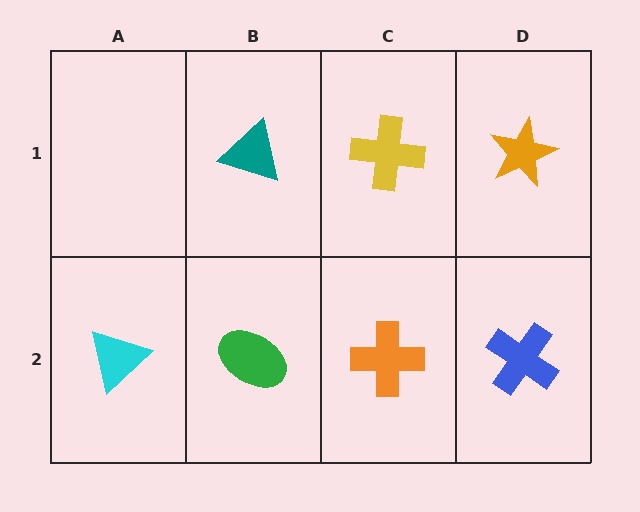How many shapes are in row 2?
4 shapes.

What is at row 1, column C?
A yellow cross.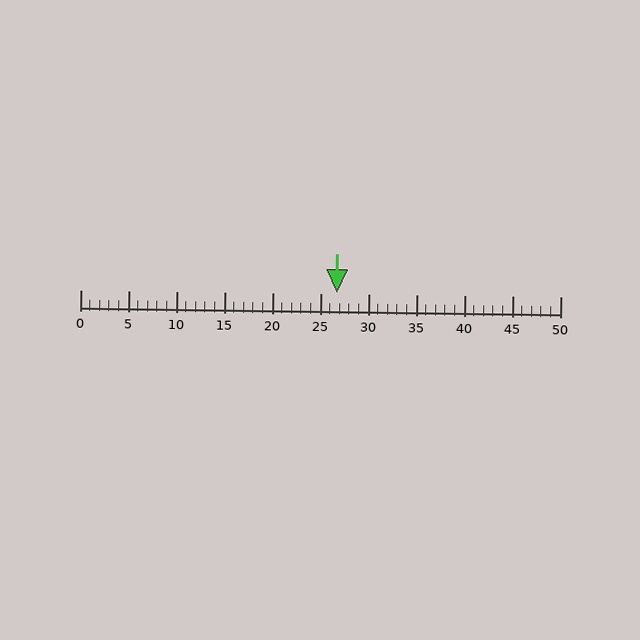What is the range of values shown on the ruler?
The ruler shows values from 0 to 50.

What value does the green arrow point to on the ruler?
The green arrow points to approximately 27.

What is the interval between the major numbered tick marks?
The major tick marks are spaced 5 units apart.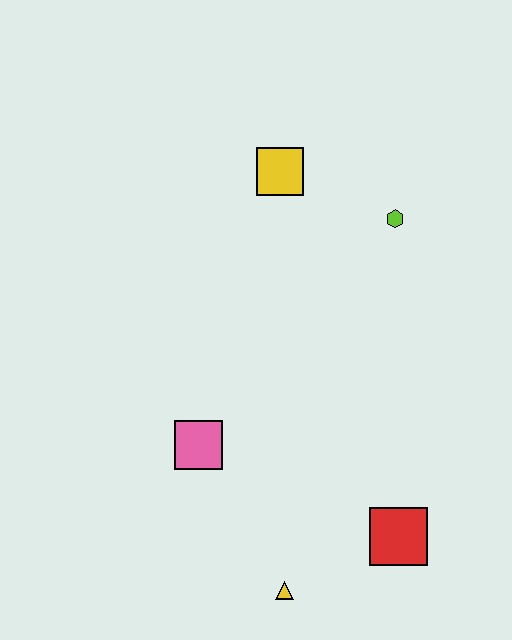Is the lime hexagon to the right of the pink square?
Yes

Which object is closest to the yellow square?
The lime hexagon is closest to the yellow square.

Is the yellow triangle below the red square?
Yes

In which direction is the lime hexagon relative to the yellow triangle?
The lime hexagon is above the yellow triangle.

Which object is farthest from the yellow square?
The yellow triangle is farthest from the yellow square.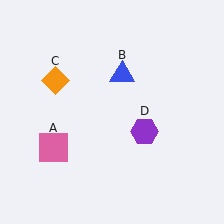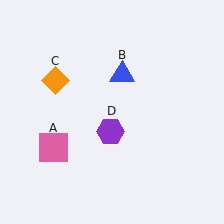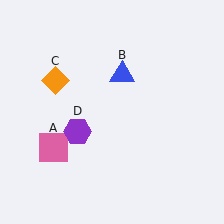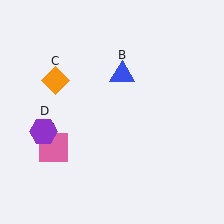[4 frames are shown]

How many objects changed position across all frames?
1 object changed position: purple hexagon (object D).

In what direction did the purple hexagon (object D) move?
The purple hexagon (object D) moved left.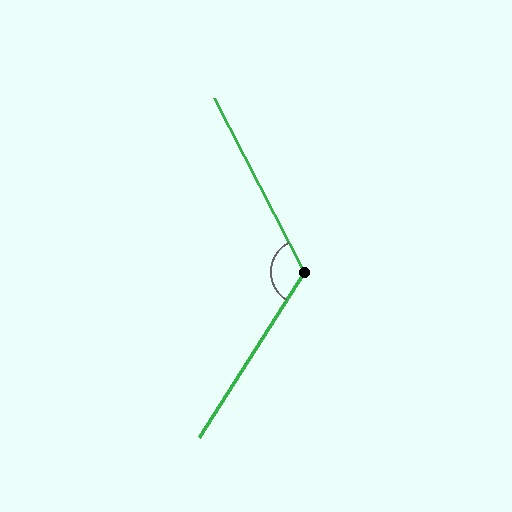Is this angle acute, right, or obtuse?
It is obtuse.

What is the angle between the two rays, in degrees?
Approximately 120 degrees.